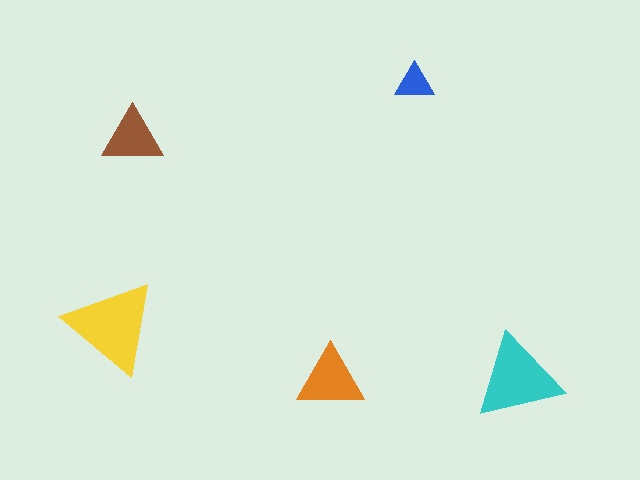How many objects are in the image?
There are 5 objects in the image.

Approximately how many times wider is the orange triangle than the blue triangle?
About 1.5 times wider.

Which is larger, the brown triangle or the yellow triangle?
The yellow one.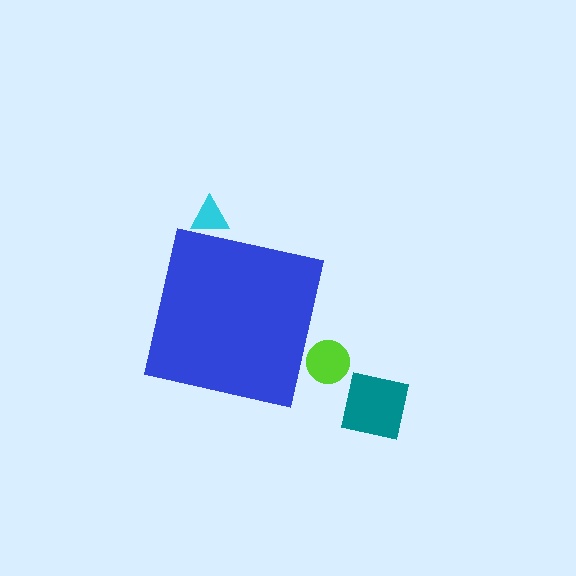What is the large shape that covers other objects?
A blue square.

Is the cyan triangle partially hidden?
Yes, the cyan triangle is partially hidden behind the blue square.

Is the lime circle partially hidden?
Yes, the lime circle is partially hidden behind the blue square.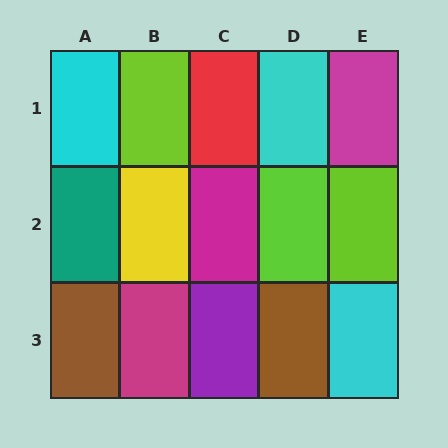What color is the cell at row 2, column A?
Teal.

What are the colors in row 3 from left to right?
Brown, magenta, purple, brown, cyan.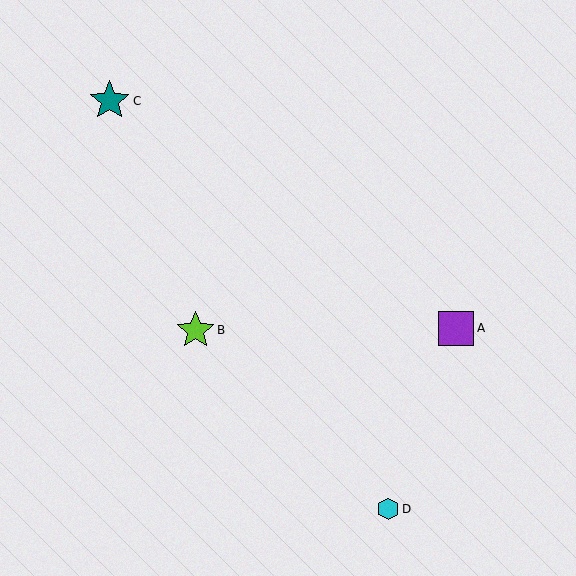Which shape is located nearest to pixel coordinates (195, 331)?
The lime star (labeled B) at (195, 330) is nearest to that location.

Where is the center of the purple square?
The center of the purple square is at (456, 328).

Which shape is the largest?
The teal star (labeled C) is the largest.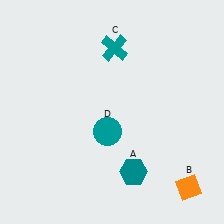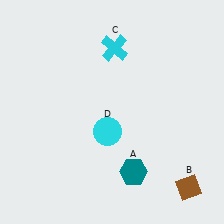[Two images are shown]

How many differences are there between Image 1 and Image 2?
There are 3 differences between the two images.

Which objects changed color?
B changed from orange to brown. C changed from teal to cyan. D changed from teal to cyan.